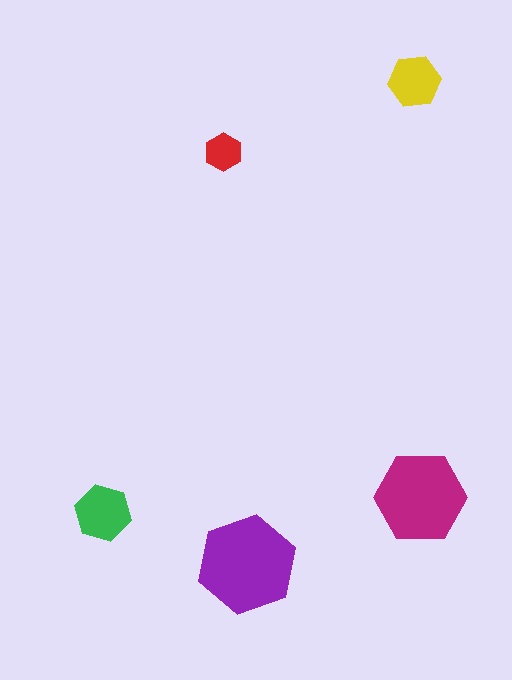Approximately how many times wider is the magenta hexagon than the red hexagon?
About 2.5 times wider.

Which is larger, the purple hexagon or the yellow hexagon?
The purple one.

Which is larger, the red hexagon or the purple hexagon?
The purple one.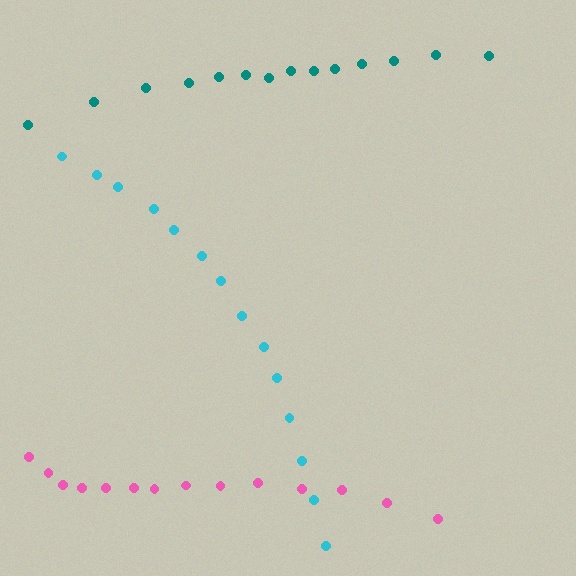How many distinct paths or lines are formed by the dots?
There are 3 distinct paths.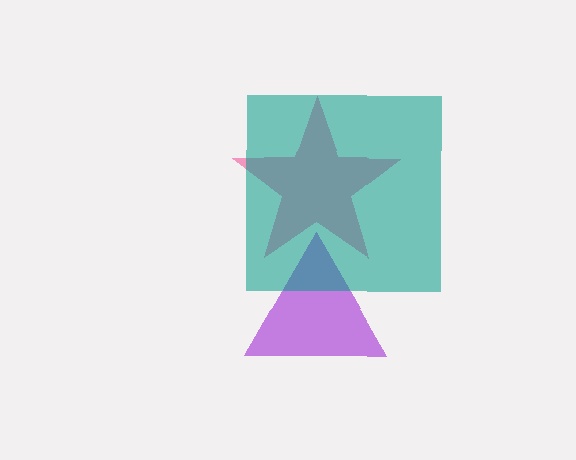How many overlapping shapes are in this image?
There are 3 overlapping shapes in the image.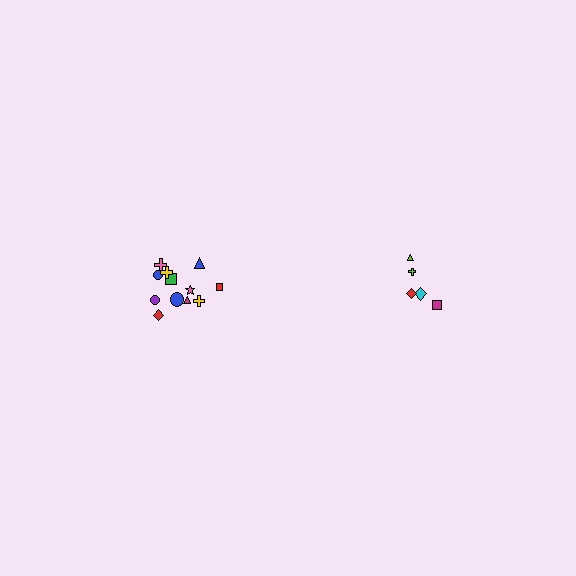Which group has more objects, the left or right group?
The left group.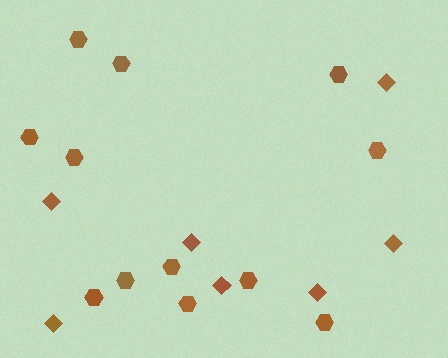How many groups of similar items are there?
There are 2 groups: one group of hexagons (12) and one group of diamonds (7).